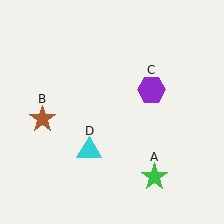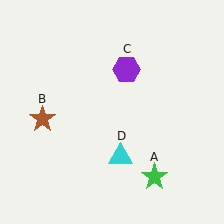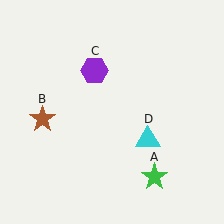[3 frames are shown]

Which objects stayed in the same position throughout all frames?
Green star (object A) and brown star (object B) remained stationary.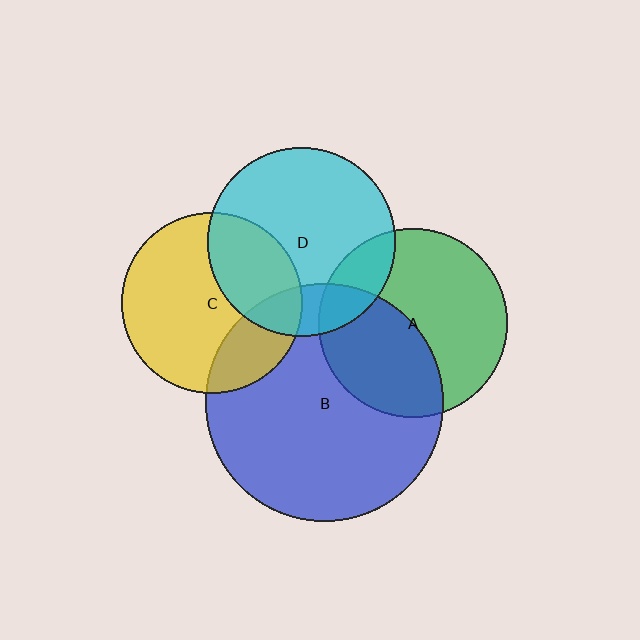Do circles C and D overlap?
Yes.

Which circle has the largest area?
Circle B (blue).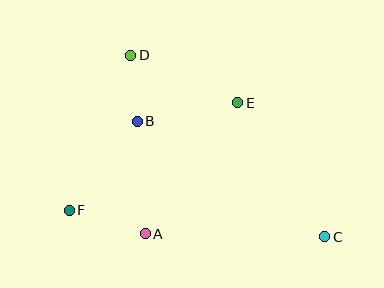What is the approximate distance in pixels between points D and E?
The distance between D and E is approximately 117 pixels.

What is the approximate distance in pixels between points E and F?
The distance between E and F is approximately 200 pixels.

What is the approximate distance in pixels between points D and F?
The distance between D and F is approximately 167 pixels.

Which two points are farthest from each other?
Points C and D are farthest from each other.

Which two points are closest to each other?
Points B and D are closest to each other.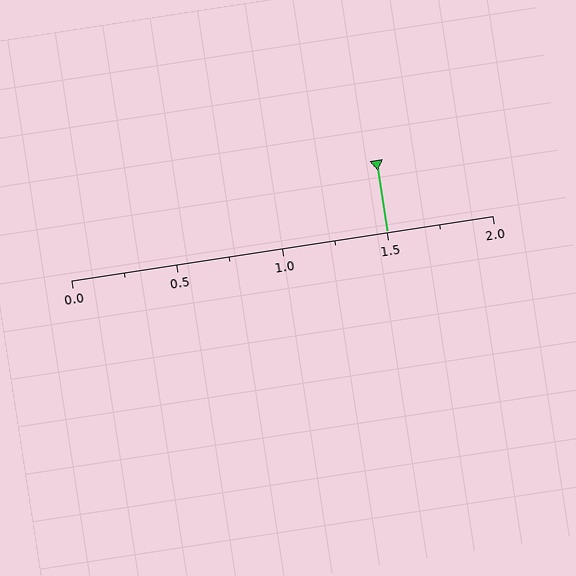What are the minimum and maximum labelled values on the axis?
The axis runs from 0.0 to 2.0.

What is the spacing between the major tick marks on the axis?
The major ticks are spaced 0.5 apart.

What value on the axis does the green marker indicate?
The marker indicates approximately 1.5.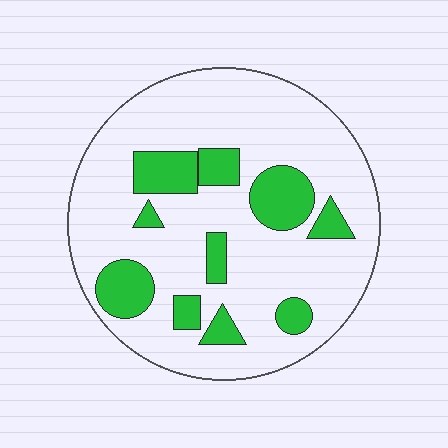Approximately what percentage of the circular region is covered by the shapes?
Approximately 20%.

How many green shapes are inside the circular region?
10.